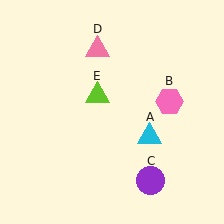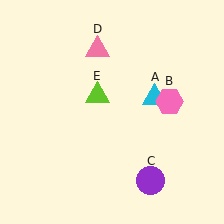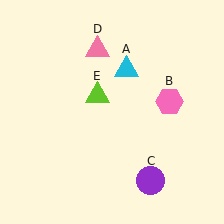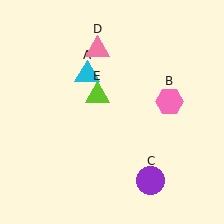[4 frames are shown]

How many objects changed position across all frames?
1 object changed position: cyan triangle (object A).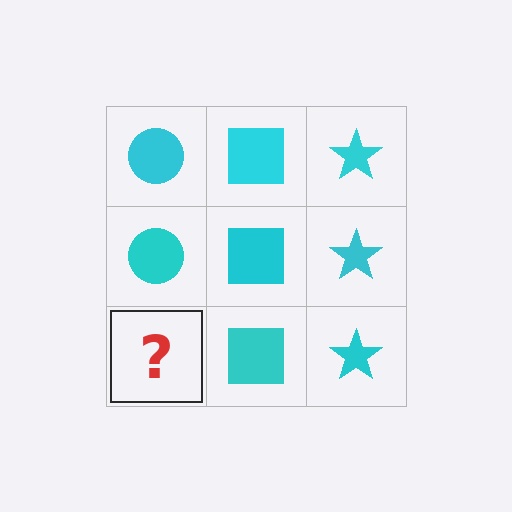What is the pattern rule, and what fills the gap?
The rule is that each column has a consistent shape. The gap should be filled with a cyan circle.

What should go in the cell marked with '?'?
The missing cell should contain a cyan circle.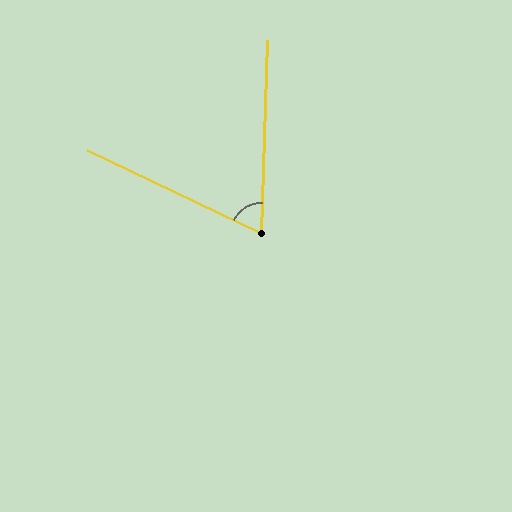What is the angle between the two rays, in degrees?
Approximately 66 degrees.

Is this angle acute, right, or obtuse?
It is acute.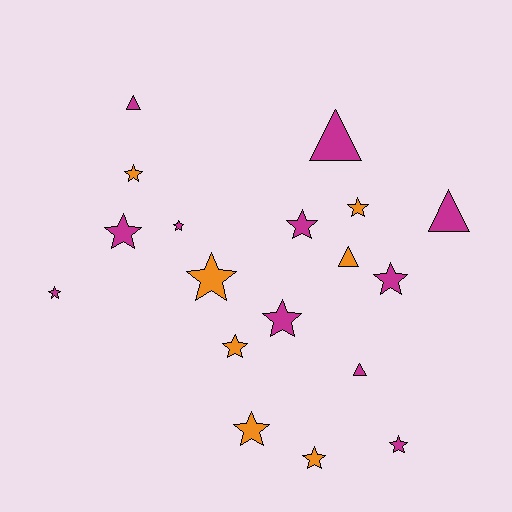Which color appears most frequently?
Magenta, with 11 objects.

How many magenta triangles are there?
There are 4 magenta triangles.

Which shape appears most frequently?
Star, with 13 objects.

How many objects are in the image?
There are 18 objects.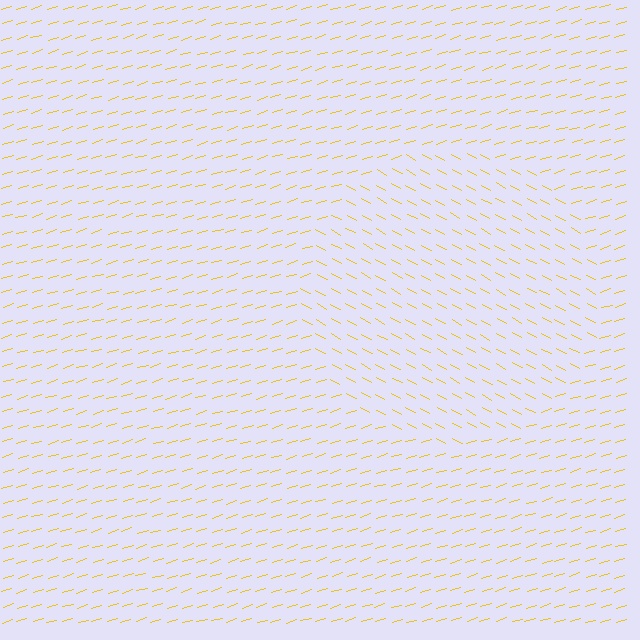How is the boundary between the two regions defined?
The boundary is defined purely by a change in line orientation (approximately 45 degrees difference). All lines are the same color and thickness.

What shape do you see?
I see a circle.